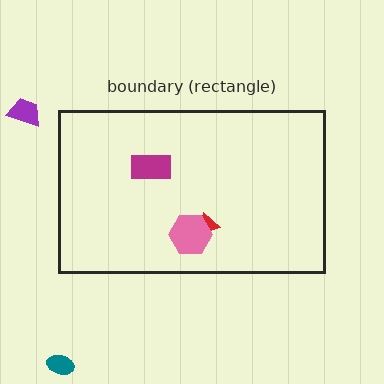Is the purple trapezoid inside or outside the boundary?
Outside.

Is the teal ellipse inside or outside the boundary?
Outside.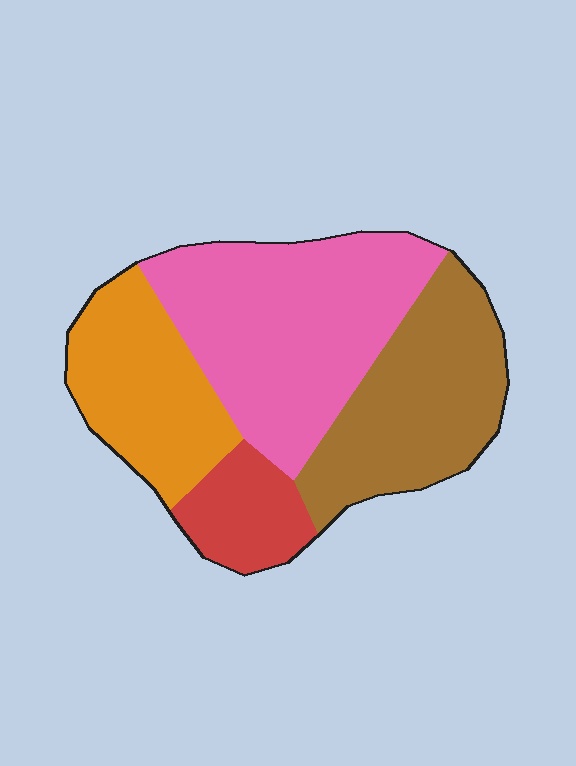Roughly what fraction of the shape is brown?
Brown covers 28% of the shape.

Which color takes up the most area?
Pink, at roughly 40%.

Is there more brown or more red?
Brown.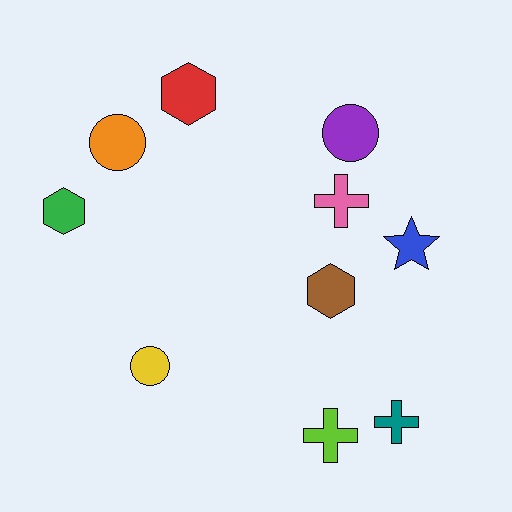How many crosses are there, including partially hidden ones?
There are 3 crosses.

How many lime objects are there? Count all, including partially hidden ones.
There is 1 lime object.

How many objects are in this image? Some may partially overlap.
There are 10 objects.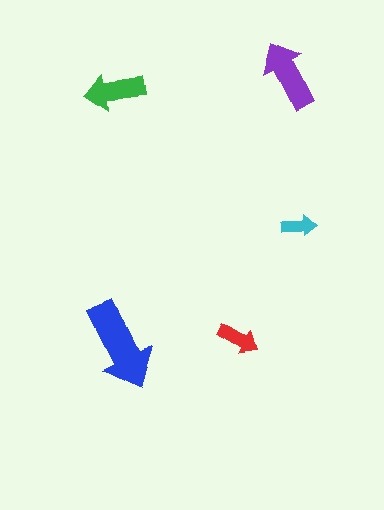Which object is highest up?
The purple arrow is topmost.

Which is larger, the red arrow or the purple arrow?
The purple one.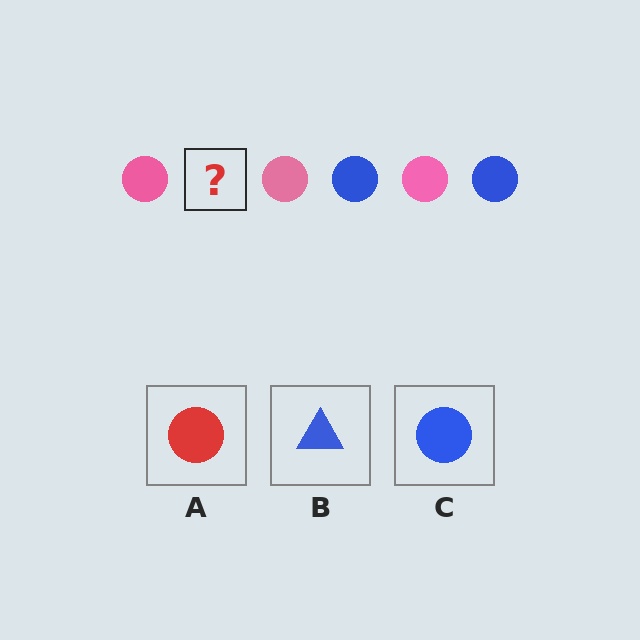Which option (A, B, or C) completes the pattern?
C.